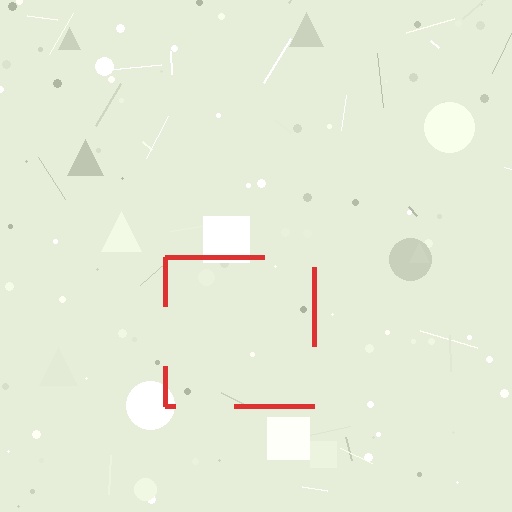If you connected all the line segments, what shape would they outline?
They would outline a square.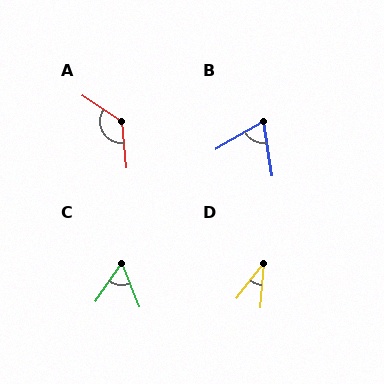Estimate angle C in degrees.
Approximately 56 degrees.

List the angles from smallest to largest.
D (33°), C (56°), B (69°), A (129°).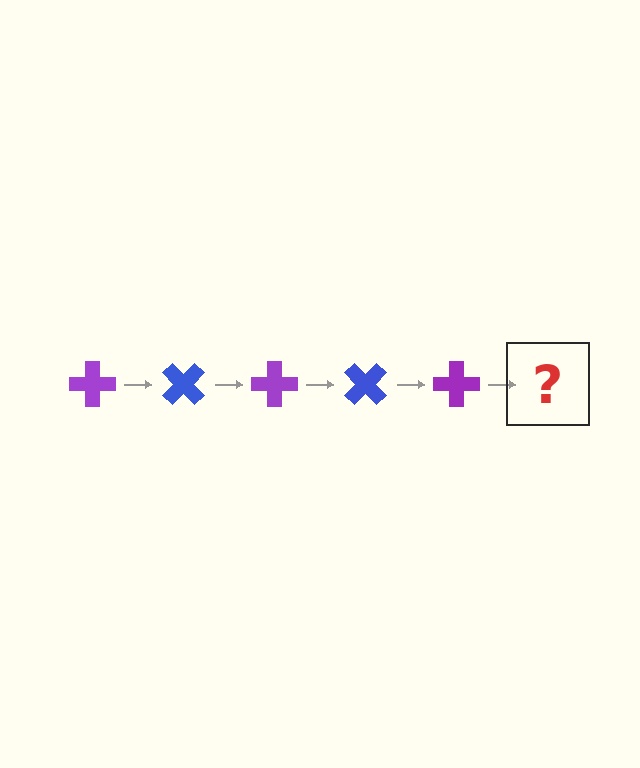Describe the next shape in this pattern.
It should be a blue cross, rotated 225 degrees from the start.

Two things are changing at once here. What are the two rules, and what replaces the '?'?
The two rules are that it rotates 45 degrees each step and the color cycles through purple and blue. The '?' should be a blue cross, rotated 225 degrees from the start.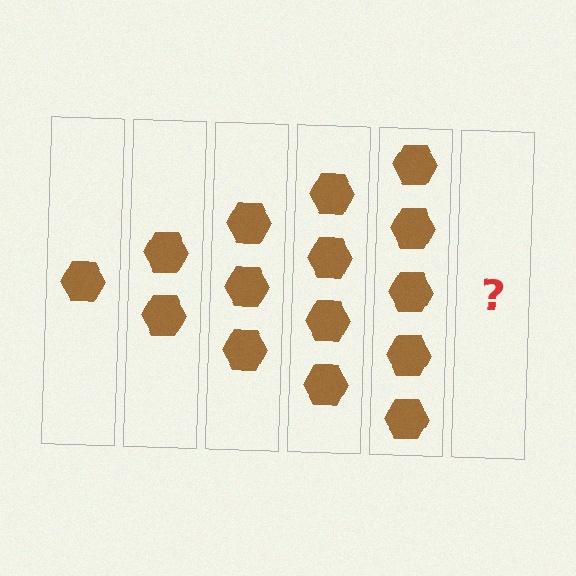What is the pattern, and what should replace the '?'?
The pattern is that each step adds one more hexagon. The '?' should be 6 hexagons.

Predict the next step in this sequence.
The next step is 6 hexagons.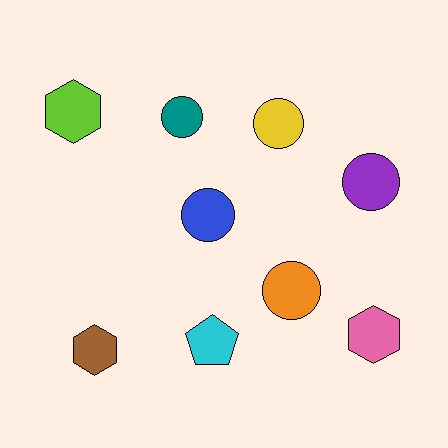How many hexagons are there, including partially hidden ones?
There are 3 hexagons.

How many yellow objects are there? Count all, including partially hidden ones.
There is 1 yellow object.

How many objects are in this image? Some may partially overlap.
There are 9 objects.